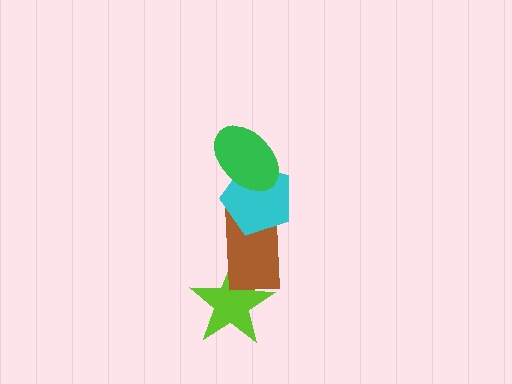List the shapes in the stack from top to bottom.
From top to bottom: the green ellipse, the cyan pentagon, the brown rectangle, the lime star.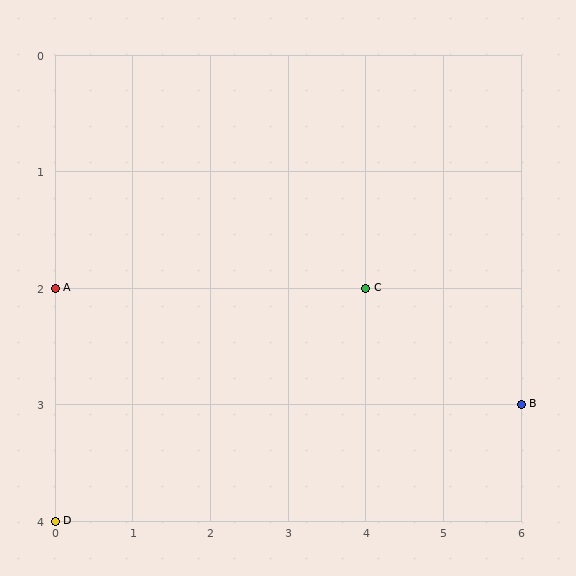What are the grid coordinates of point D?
Point D is at grid coordinates (0, 4).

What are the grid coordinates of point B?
Point B is at grid coordinates (6, 3).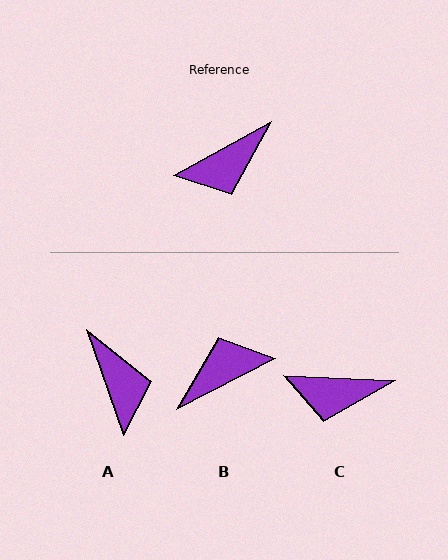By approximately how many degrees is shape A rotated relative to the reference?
Approximately 80 degrees counter-clockwise.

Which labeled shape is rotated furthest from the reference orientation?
B, about 178 degrees away.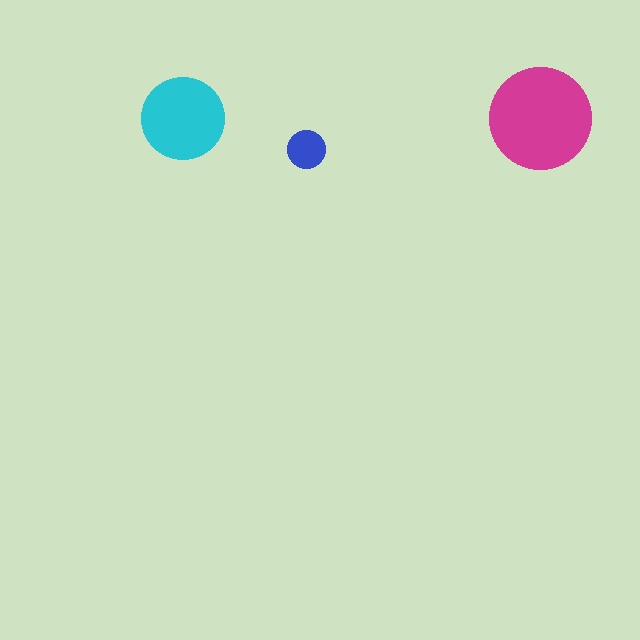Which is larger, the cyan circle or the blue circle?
The cyan one.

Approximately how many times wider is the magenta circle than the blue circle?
About 2.5 times wider.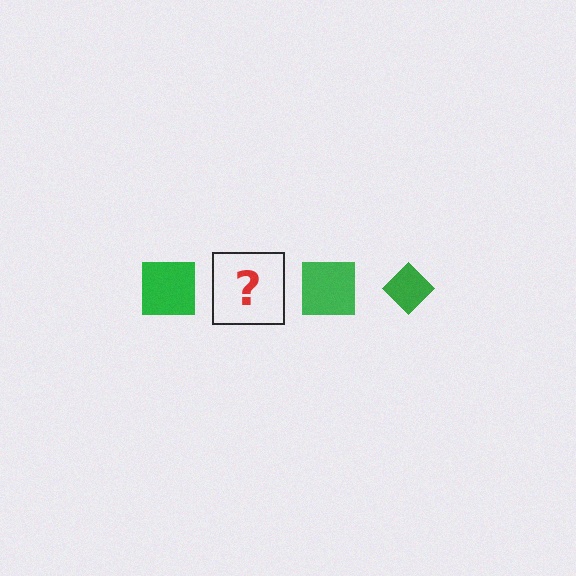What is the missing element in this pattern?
The missing element is a green diamond.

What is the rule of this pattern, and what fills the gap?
The rule is that the pattern cycles through square, diamond shapes in green. The gap should be filled with a green diamond.